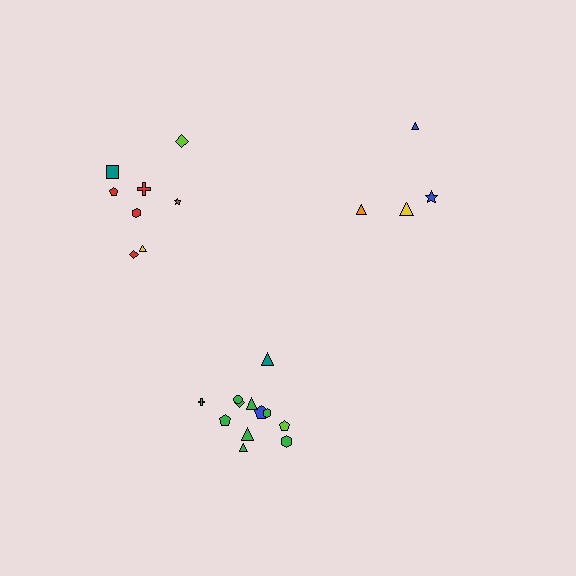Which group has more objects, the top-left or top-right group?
The top-left group.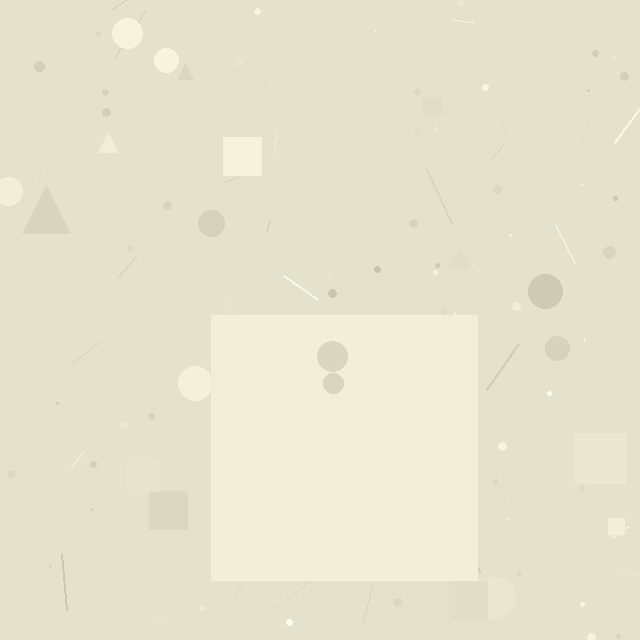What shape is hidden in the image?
A square is hidden in the image.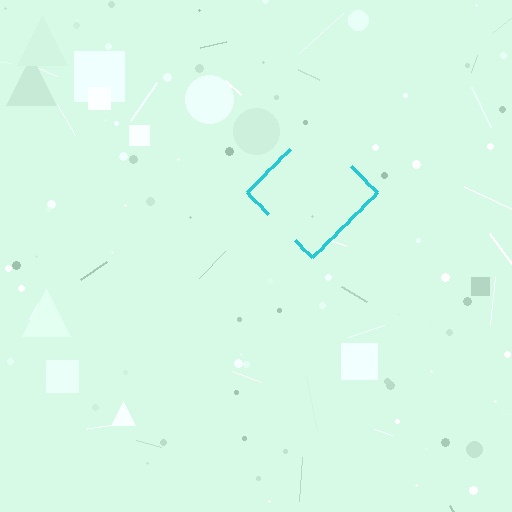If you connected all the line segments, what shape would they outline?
They would outline a diamond.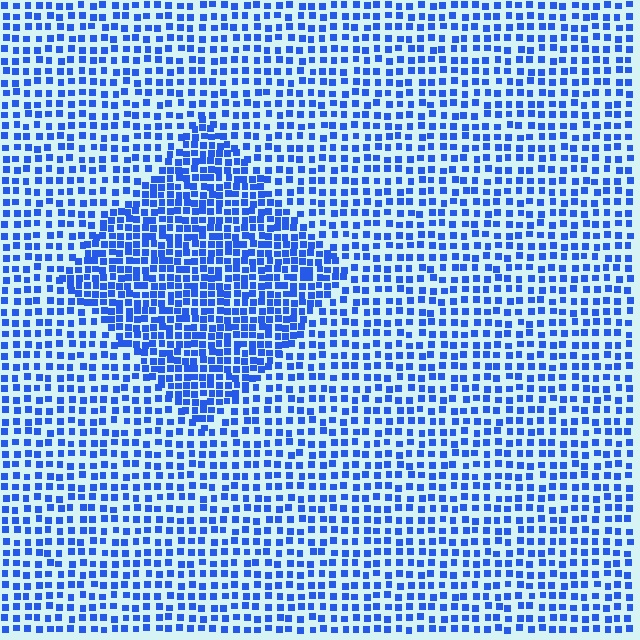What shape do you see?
I see a diamond.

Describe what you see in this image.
The image contains small blue elements arranged at two different densities. A diamond-shaped region is visible where the elements are more densely packed than the surrounding area.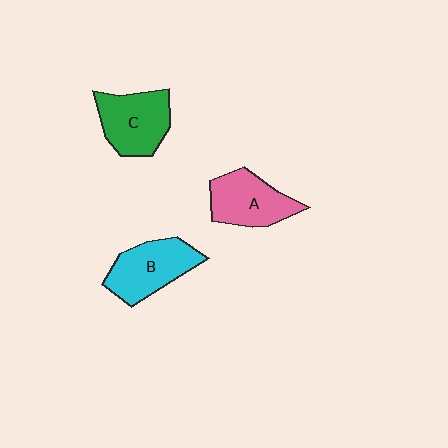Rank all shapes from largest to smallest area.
From largest to smallest: B (cyan), C (green), A (pink).